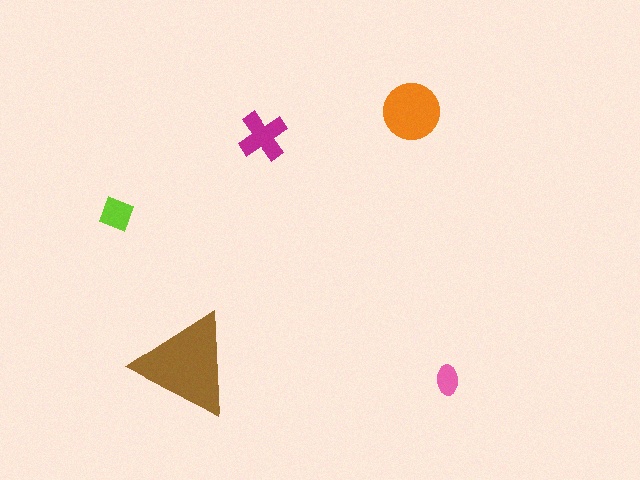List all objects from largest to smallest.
The brown triangle, the orange circle, the magenta cross, the lime diamond, the pink ellipse.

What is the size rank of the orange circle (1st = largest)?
2nd.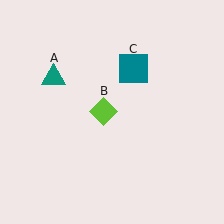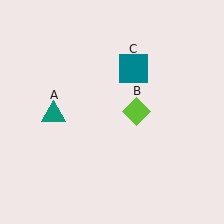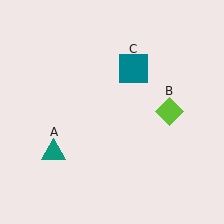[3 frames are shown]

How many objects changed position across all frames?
2 objects changed position: teal triangle (object A), lime diamond (object B).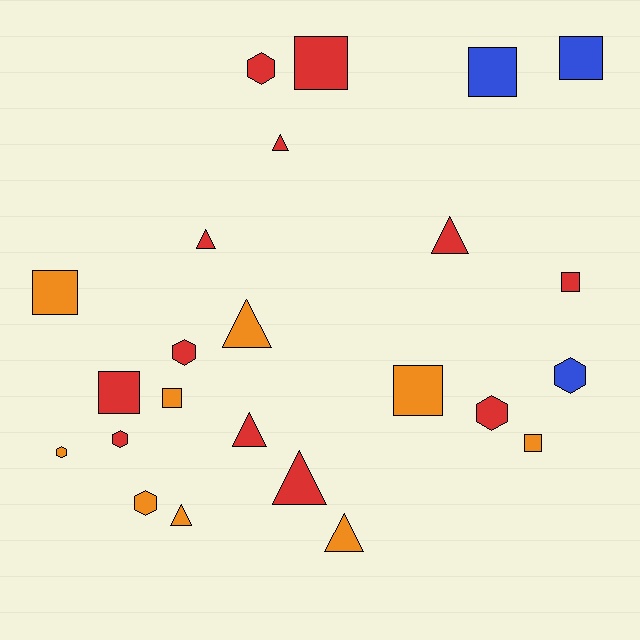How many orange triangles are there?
There are 3 orange triangles.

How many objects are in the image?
There are 24 objects.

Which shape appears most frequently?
Square, with 9 objects.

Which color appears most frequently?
Red, with 12 objects.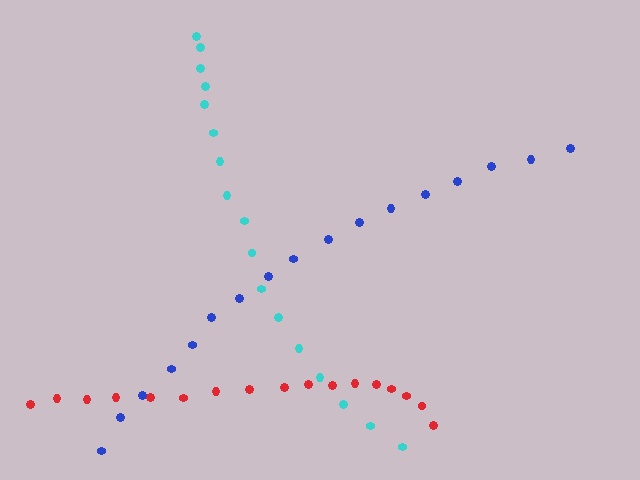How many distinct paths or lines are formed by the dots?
There are 3 distinct paths.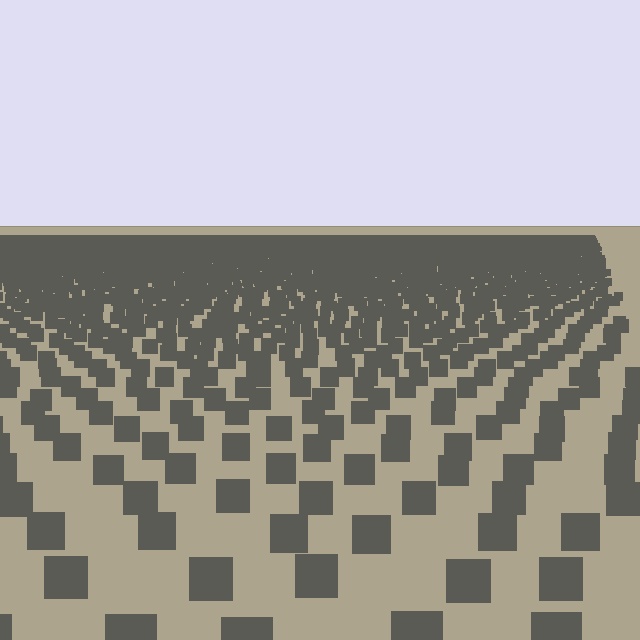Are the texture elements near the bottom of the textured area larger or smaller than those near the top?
Larger. Near the bottom, elements are closer to the viewer and appear at a bigger on-screen size.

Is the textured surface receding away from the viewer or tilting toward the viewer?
The surface is receding away from the viewer. Texture elements get smaller and denser toward the top.